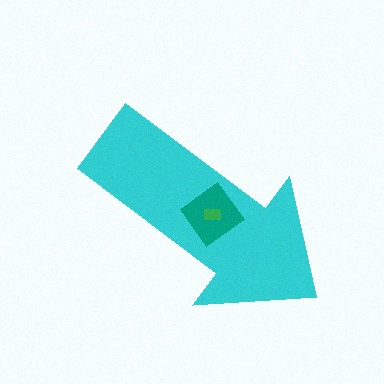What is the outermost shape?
The cyan arrow.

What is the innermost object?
The green rectangle.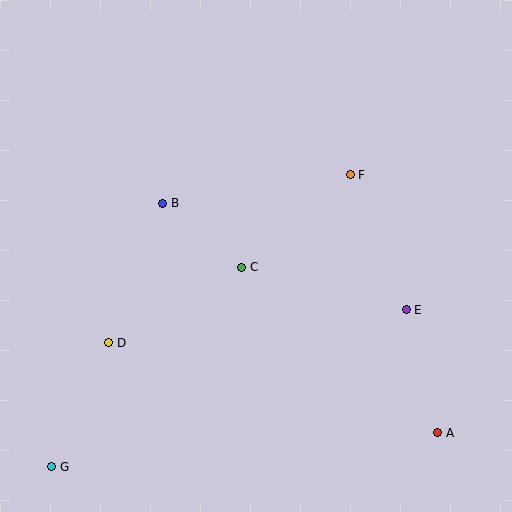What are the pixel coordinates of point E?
Point E is at (406, 310).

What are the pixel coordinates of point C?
Point C is at (242, 267).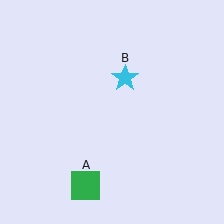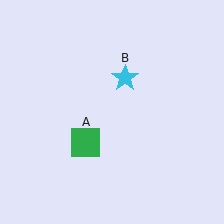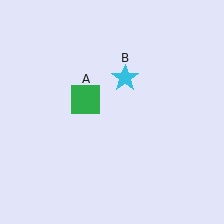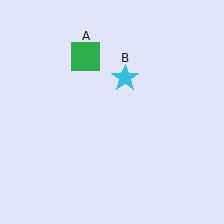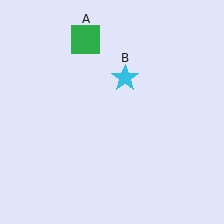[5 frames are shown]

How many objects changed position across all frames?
1 object changed position: green square (object A).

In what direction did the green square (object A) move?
The green square (object A) moved up.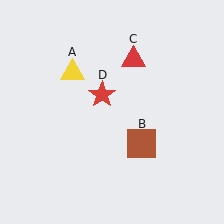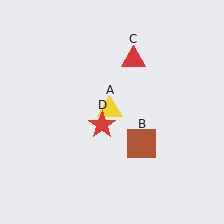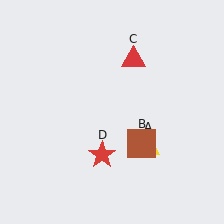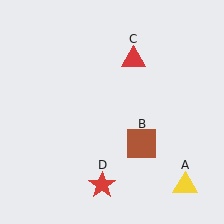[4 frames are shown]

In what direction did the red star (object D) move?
The red star (object D) moved down.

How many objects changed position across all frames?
2 objects changed position: yellow triangle (object A), red star (object D).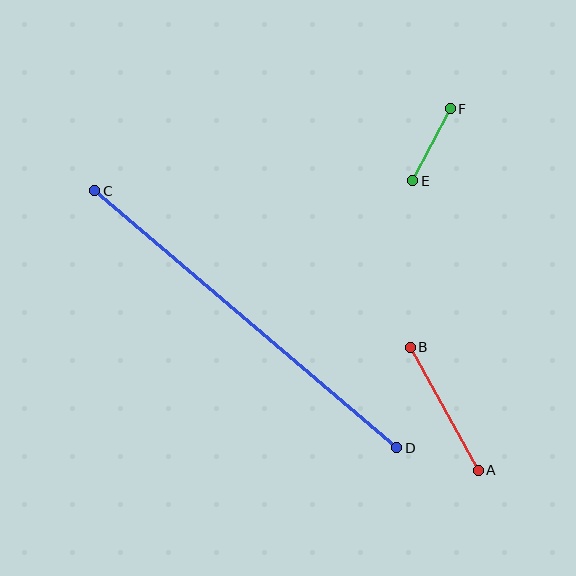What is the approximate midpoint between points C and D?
The midpoint is at approximately (246, 319) pixels.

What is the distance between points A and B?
The distance is approximately 140 pixels.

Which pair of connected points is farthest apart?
Points C and D are farthest apart.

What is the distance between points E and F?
The distance is approximately 81 pixels.